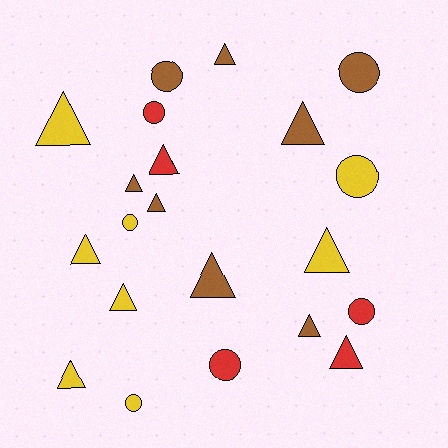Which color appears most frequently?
Brown, with 8 objects.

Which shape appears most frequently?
Triangle, with 13 objects.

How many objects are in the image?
There are 21 objects.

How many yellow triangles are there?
There are 5 yellow triangles.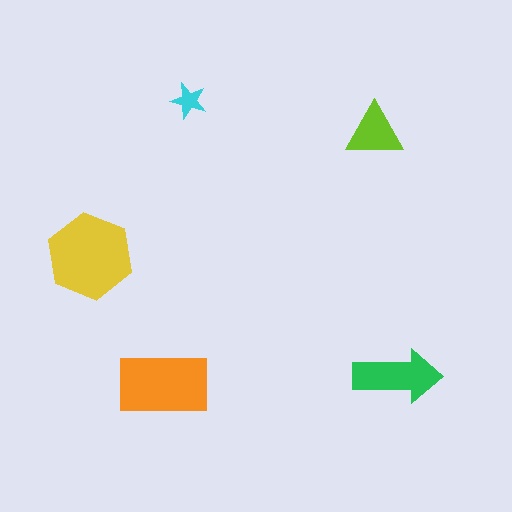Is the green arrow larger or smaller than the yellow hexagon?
Smaller.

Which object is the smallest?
The cyan star.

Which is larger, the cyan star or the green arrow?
The green arrow.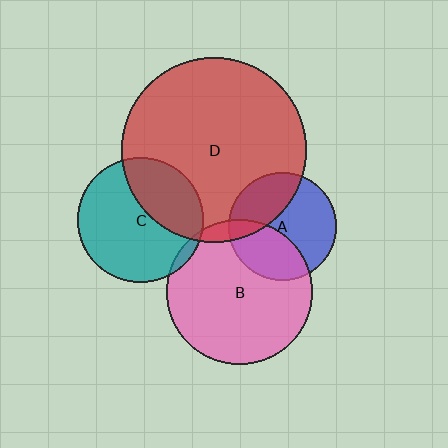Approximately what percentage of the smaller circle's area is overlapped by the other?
Approximately 35%.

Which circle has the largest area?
Circle D (red).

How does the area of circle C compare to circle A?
Approximately 1.3 times.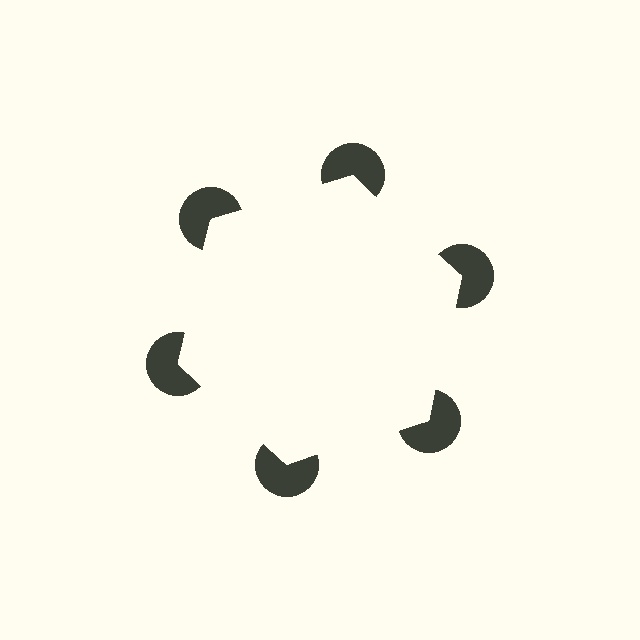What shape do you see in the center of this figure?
An illusory hexagon — its edges are inferred from the aligned wedge cuts in the pac-man discs, not physically drawn.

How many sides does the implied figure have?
6 sides.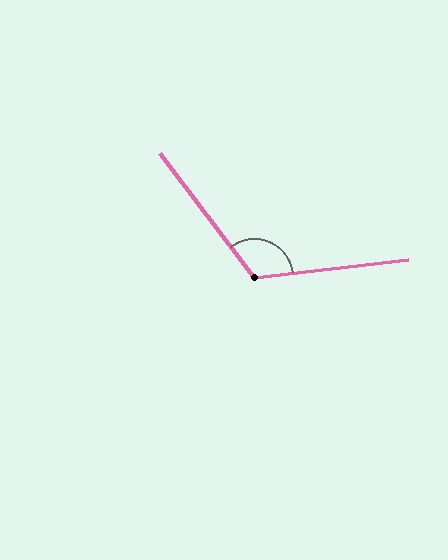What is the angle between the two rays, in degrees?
Approximately 121 degrees.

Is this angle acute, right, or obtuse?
It is obtuse.